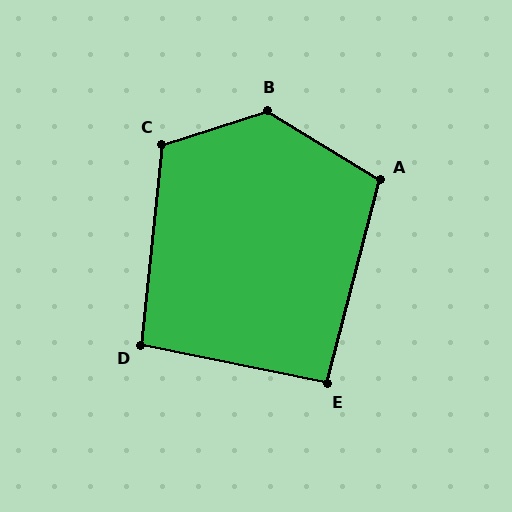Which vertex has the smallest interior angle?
E, at approximately 93 degrees.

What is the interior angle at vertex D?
Approximately 96 degrees (obtuse).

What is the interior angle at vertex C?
Approximately 114 degrees (obtuse).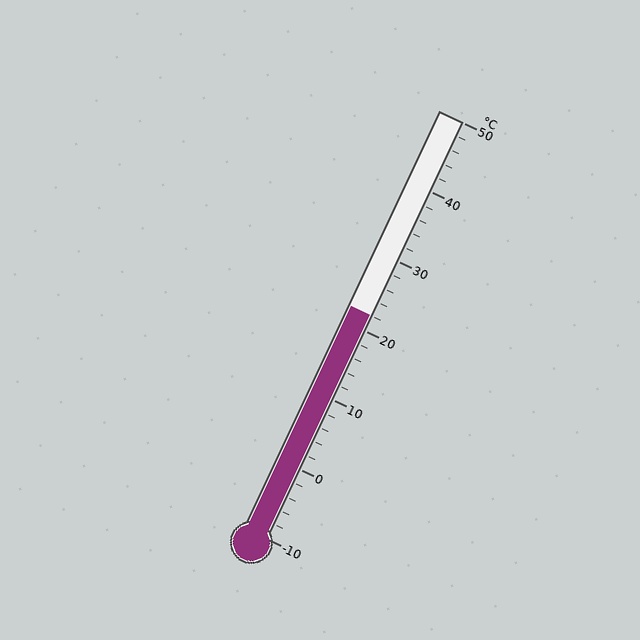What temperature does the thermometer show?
The thermometer shows approximately 22°C.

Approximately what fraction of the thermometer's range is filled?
The thermometer is filled to approximately 55% of its range.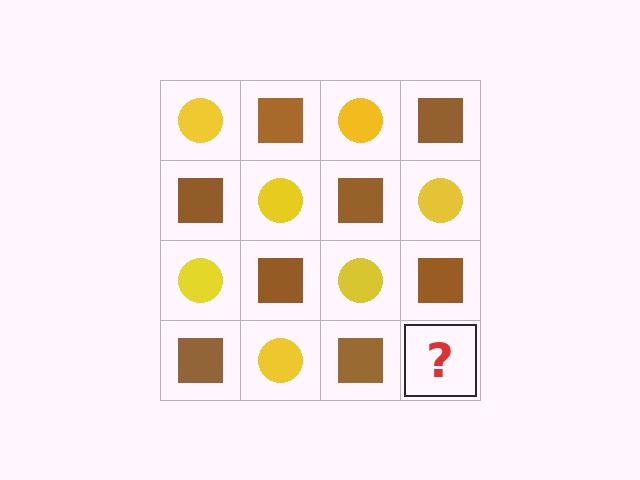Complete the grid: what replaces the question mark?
The question mark should be replaced with a yellow circle.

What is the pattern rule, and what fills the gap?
The rule is that it alternates yellow circle and brown square in a checkerboard pattern. The gap should be filled with a yellow circle.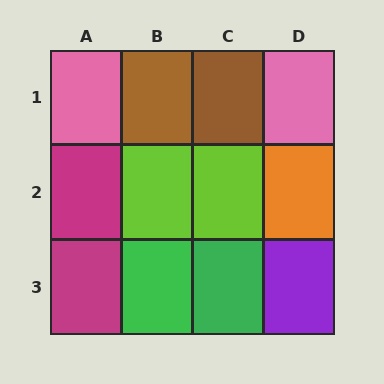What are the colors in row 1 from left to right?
Pink, brown, brown, pink.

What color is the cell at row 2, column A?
Magenta.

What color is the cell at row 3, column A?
Magenta.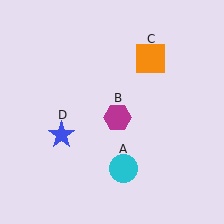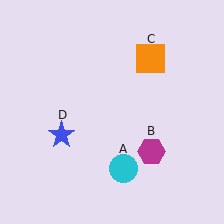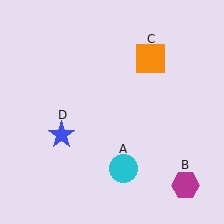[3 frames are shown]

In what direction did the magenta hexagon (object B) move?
The magenta hexagon (object B) moved down and to the right.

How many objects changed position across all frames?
1 object changed position: magenta hexagon (object B).